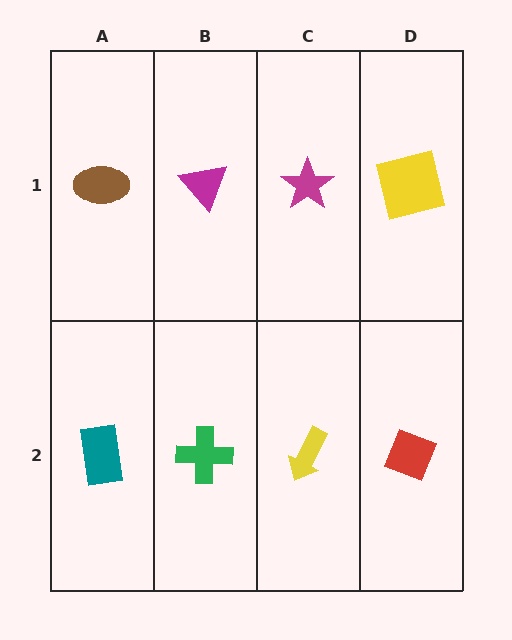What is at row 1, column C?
A magenta star.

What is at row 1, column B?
A magenta triangle.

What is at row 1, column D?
A yellow square.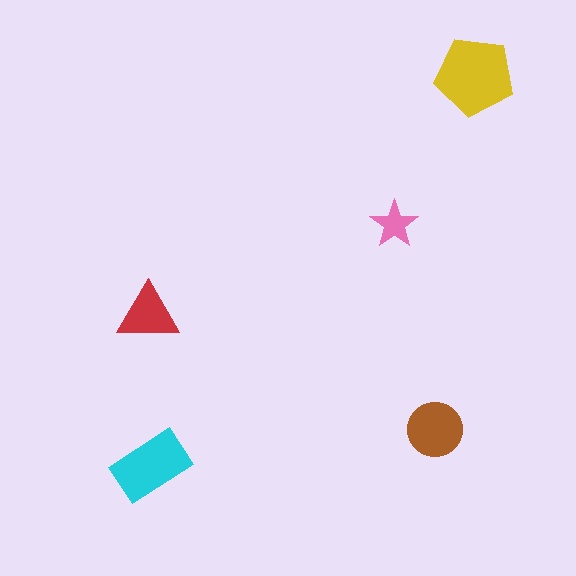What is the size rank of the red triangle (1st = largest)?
4th.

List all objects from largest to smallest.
The yellow pentagon, the cyan rectangle, the brown circle, the red triangle, the pink star.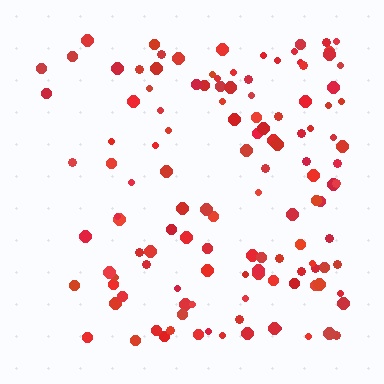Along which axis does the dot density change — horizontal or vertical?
Horizontal.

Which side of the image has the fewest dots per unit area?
The left.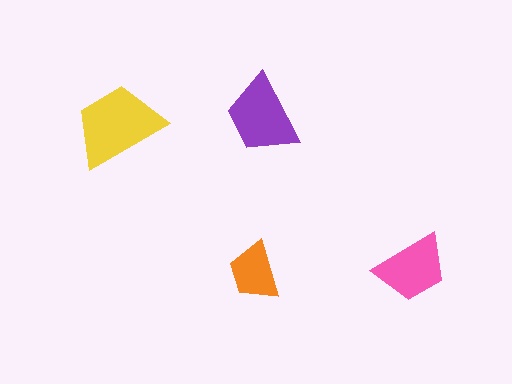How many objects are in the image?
There are 4 objects in the image.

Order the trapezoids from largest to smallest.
the yellow one, the purple one, the pink one, the orange one.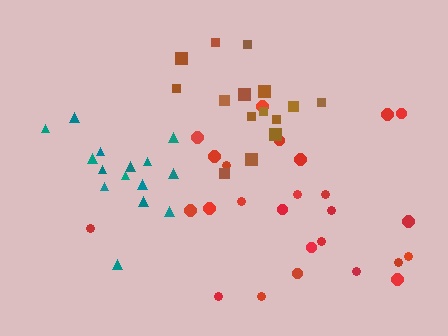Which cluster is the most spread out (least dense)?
Red.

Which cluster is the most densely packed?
Brown.